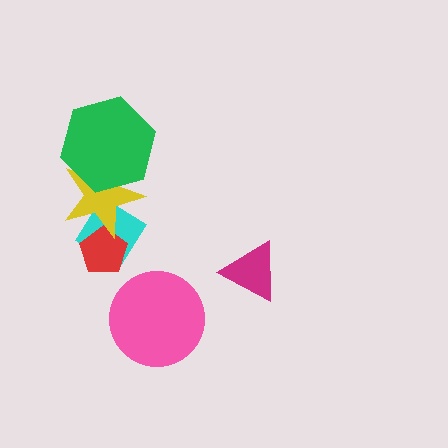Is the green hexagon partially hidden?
No, no other shape covers it.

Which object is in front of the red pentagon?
The yellow star is in front of the red pentagon.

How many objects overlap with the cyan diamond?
2 objects overlap with the cyan diamond.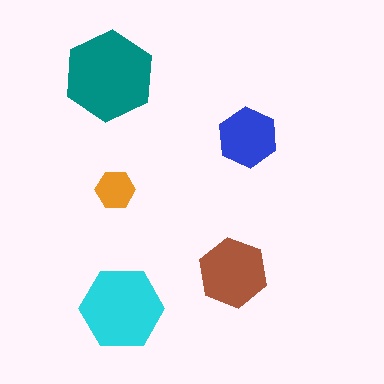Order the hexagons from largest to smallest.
the teal one, the cyan one, the brown one, the blue one, the orange one.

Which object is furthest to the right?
The blue hexagon is rightmost.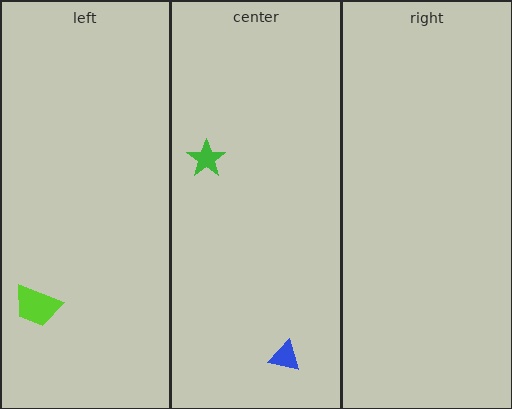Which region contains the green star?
The center region.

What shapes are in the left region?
The lime trapezoid.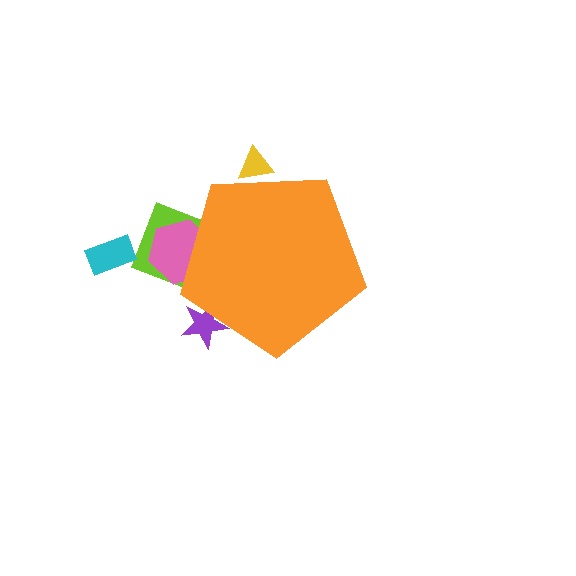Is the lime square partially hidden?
Yes, the lime square is partially hidden behind the orange pentagon.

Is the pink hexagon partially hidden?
Yes, the pink hexagon is partially hidden behind the orange pentagon.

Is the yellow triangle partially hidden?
Yes, the yellow triangle is partially hidden behind the orange pentagon.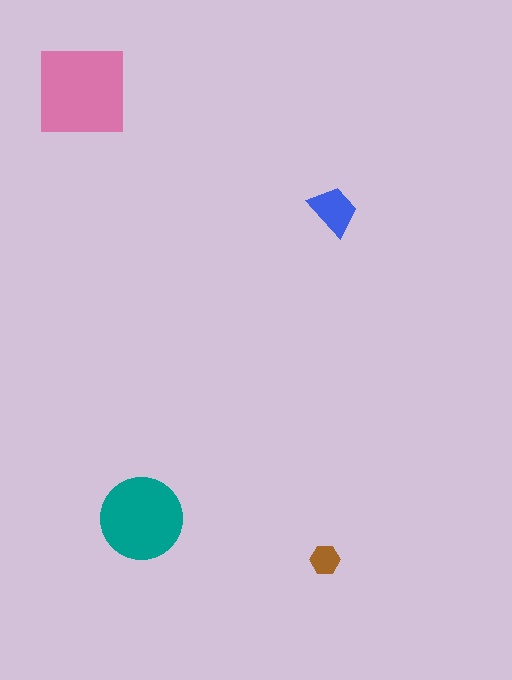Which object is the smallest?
The brown hexagon.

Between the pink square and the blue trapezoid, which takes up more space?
The pink square.